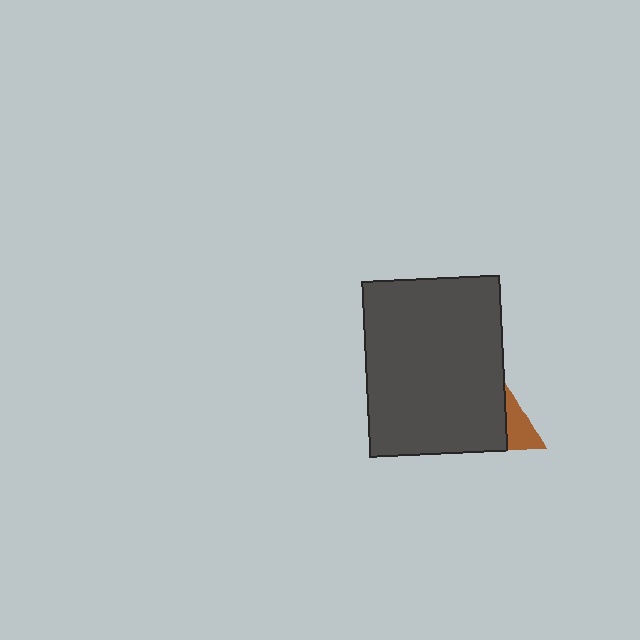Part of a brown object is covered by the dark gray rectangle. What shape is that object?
It is a triangle.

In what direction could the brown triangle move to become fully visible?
The brown triangle could move right. That would shift it out from behind the dark gray rectangle entirely.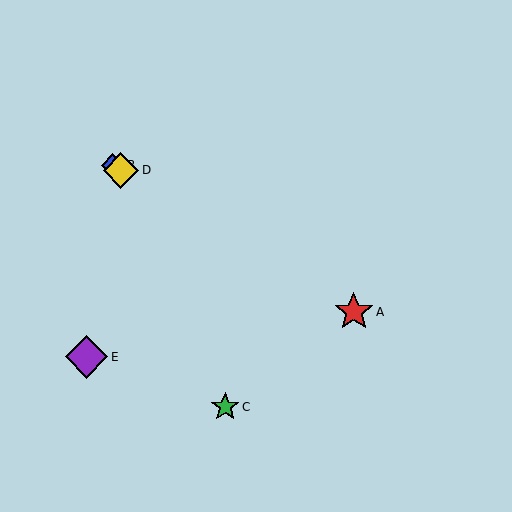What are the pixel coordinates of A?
Object A is at (354, 312).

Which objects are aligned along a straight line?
Objects A, B, D are aligned along a straight line.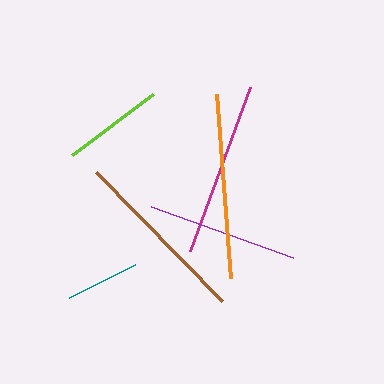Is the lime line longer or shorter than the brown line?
The brown line is longer than the lime line.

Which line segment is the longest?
The orange line is the longest at approximately 184 pixels.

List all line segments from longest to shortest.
From longest to shortest: orange, brown, magenta, purple, lime, teal.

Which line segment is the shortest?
The teal line is the shortest at approximately 74 pixels.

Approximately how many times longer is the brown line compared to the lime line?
The brown line is approximately 1.8 times the length of the lime line.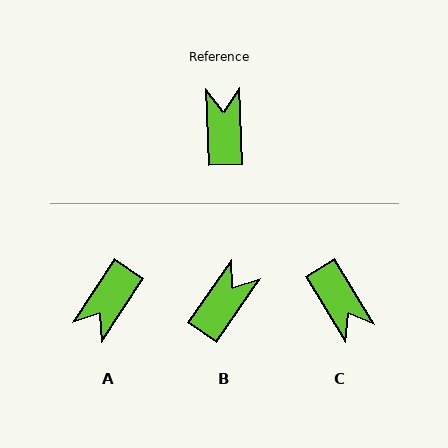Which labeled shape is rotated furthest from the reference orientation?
C, about 151 degrees away.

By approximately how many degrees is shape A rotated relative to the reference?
Approximately 144 degrees counter-clockwise.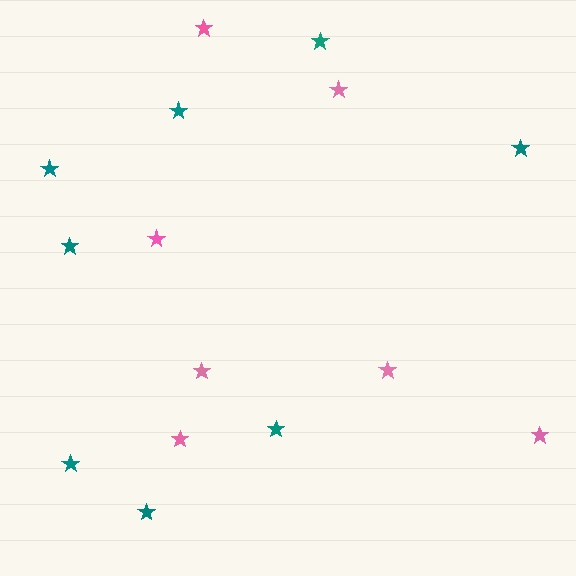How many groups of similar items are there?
There are 2 groups: one group of pink stars (7) and one group of teal stars (8).